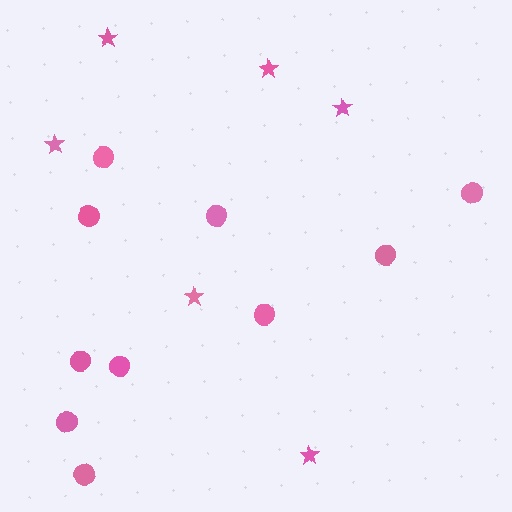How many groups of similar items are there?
There are 2 groups: one group of circles (10) and one group of stars (6).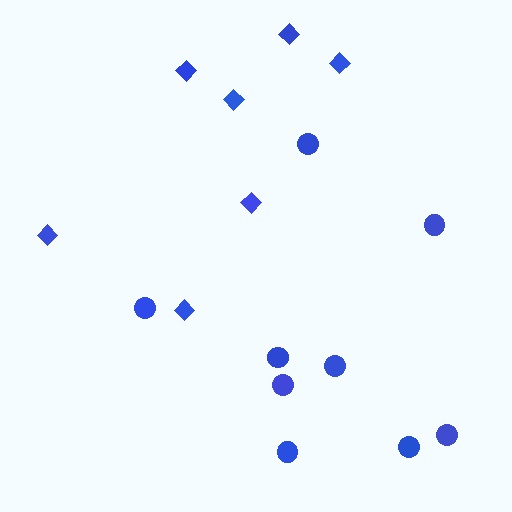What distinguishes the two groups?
There are 2 groups: one group of circles (9) and one group of diamonds (7).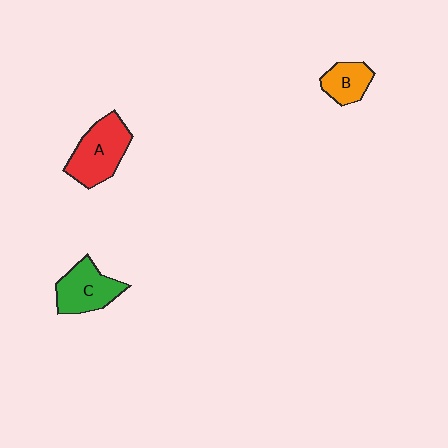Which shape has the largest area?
Shape A (red).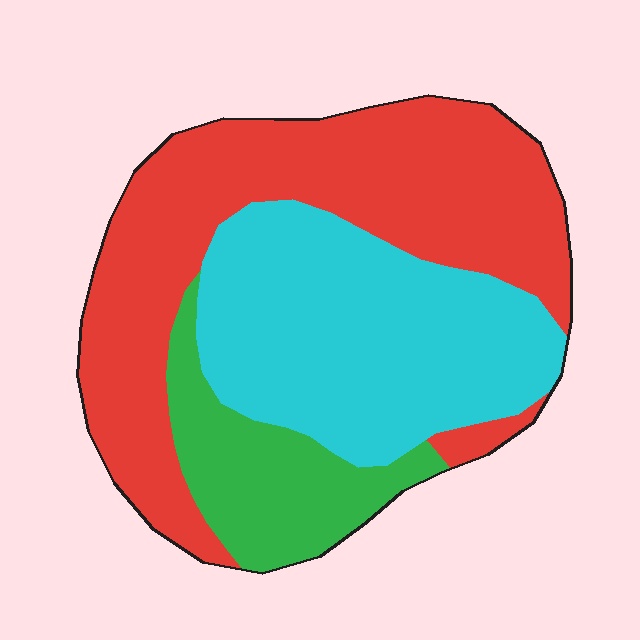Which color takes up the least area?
Green, at roughly 15%.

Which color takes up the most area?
Red, at roughly 45%.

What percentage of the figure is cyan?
Cyan covers around 35% of the figure.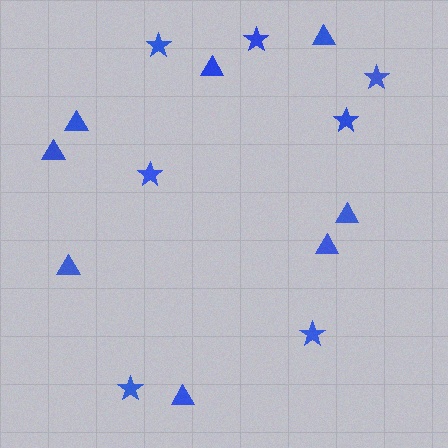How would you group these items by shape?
There are 2 groups: one group of stars (7) and one group of triangles (8).